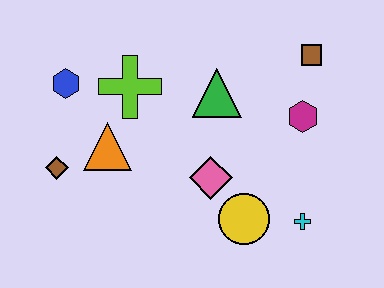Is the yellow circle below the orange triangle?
Yes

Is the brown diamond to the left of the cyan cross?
Yes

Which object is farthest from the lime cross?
The cyan cross is farthest from the lime cross.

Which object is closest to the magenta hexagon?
The brown square is closest to the magenta hexagon.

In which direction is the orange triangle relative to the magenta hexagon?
The orange triangle is to the left of the magenta hexagon.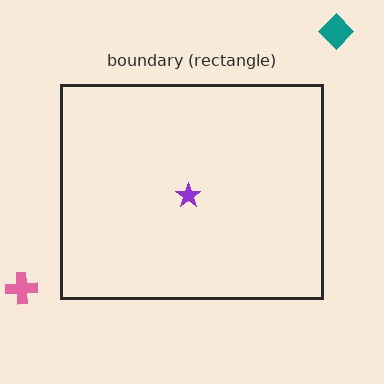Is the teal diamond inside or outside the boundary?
Outside.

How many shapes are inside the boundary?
1 inside, 2 outside.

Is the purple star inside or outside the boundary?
Inside.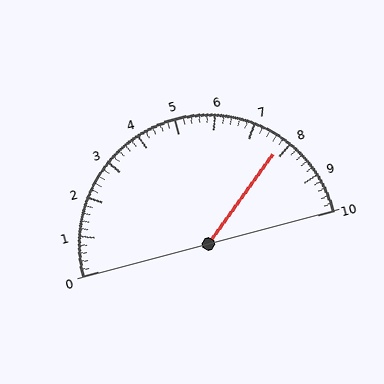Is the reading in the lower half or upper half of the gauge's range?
The reading is in the upper half of the range (0 to 10).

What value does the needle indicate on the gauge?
The needle indicates approximately 7.8.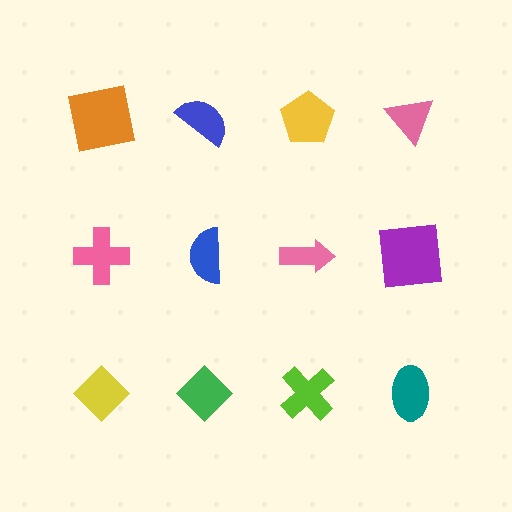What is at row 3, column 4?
A teal ellipse.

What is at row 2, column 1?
A pink cross.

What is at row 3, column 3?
A lime cross.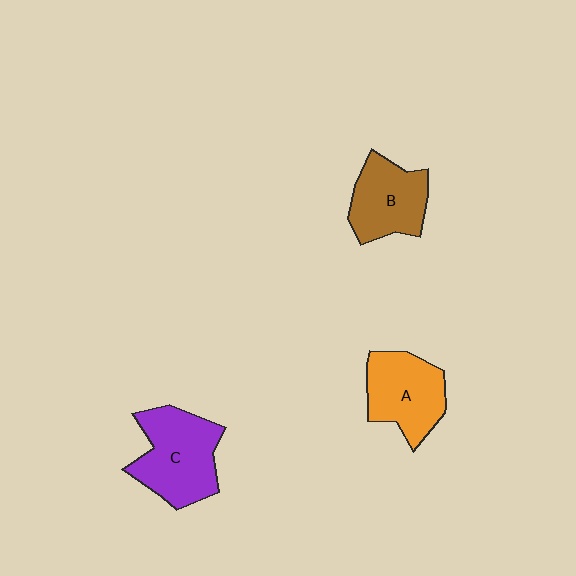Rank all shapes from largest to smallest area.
From largest to smallest: C (purple), A (orange), B (brown).